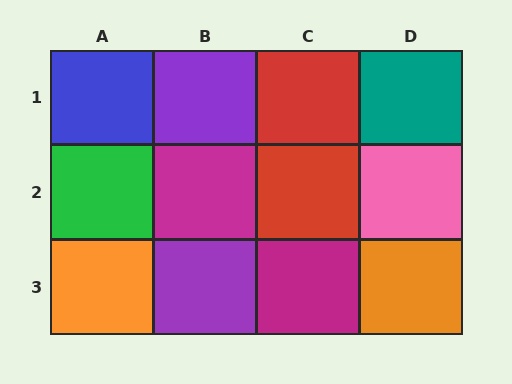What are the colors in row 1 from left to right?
Blue, purple, red, teal.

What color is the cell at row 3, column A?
Orange.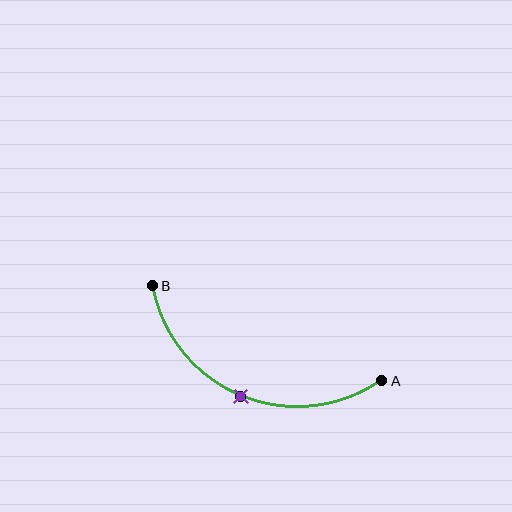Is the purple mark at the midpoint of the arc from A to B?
Yes. The purple mark lies on the arc at equal arc-length from both A and B — it is the arc midpoint.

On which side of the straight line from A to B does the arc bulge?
The arc bulges below the straight line connecting A and B.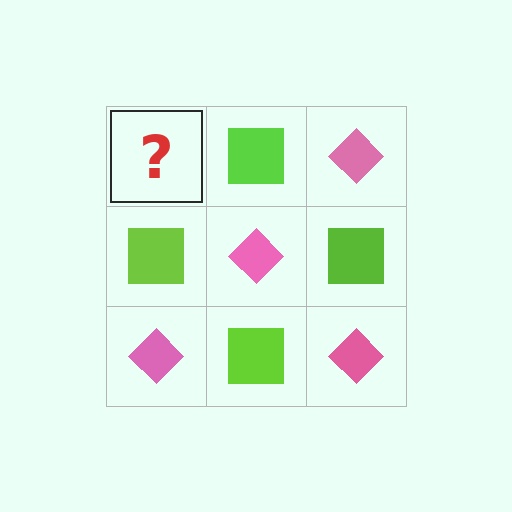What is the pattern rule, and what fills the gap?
The rule is that it alternates pink diamond and lime square in a checkerboard pattern. The gap should be filled with a pink diamond.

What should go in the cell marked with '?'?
The missing cell should contain a pink diamond.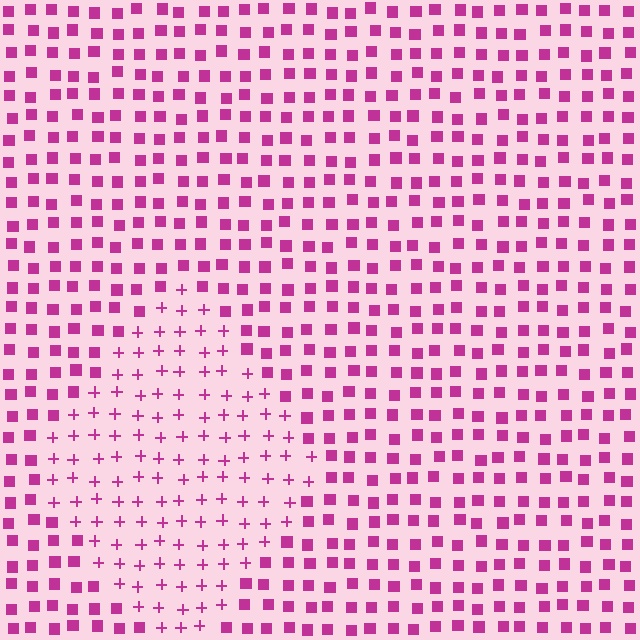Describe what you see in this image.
The image is filled with small magenta elements arranged in a uniform grid. A diamond-shaped region contains plus signs, while the surrounding area contains squares. The boundary is defined purely by the change in element shape.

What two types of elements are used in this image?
The image uses plus signs inside the diamond region and squares outside it.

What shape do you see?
I see a diamond.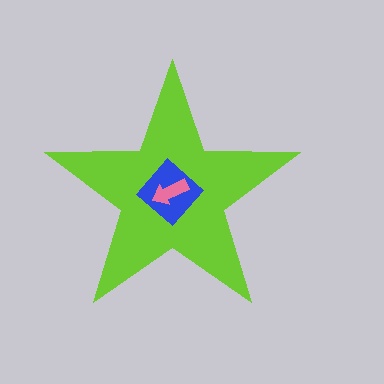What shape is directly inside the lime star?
The blue diamond.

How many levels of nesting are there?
3.